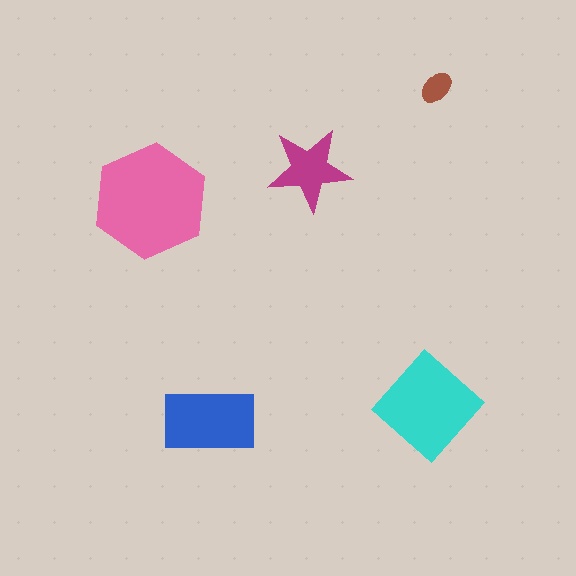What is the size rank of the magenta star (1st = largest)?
4th.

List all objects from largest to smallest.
The pink hexagon, the cyan diamond, the blue rectangle, the magenta star, the brown ellipse.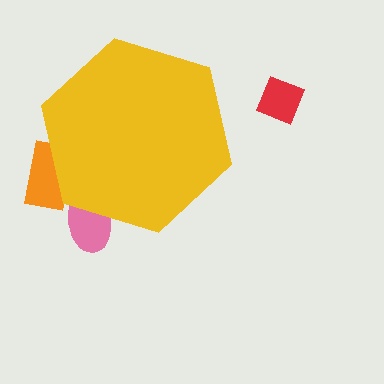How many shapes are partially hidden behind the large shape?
2 shapes are partially hidden.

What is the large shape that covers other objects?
A yellow hexagon.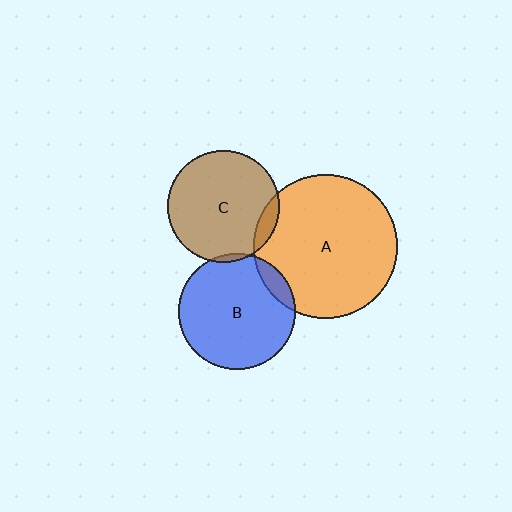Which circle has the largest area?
Circle A (orange).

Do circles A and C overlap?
Yes.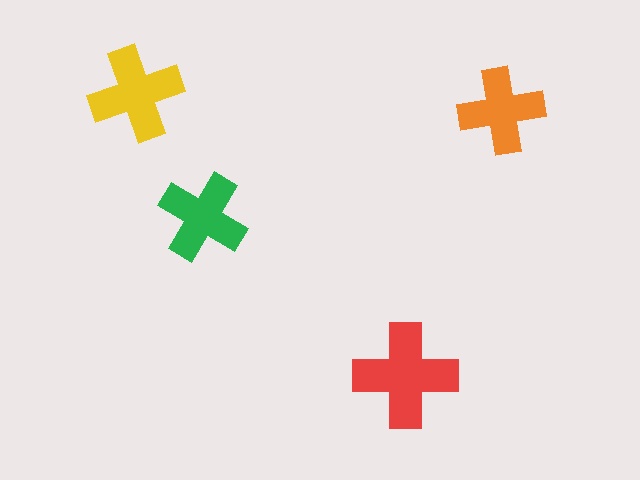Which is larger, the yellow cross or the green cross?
The yellow one.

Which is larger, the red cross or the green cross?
The red one.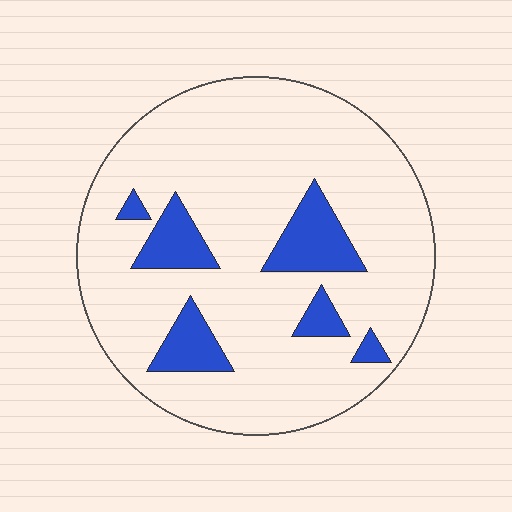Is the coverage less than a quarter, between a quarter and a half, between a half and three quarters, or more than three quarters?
Less than a quarter.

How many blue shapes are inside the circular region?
6.